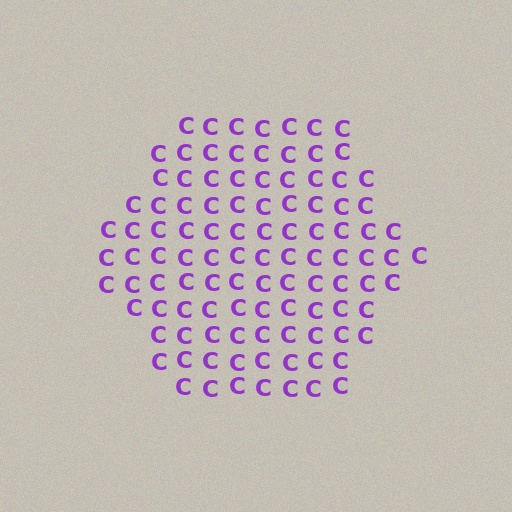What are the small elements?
The small elements are letter C's.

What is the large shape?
The large shape is a hexagon.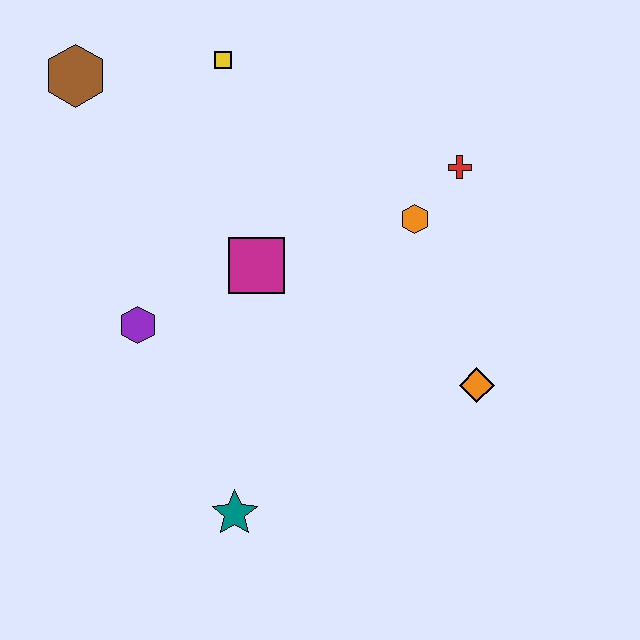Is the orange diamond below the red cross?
Yes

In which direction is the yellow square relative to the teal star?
The yellow square is above the teal star.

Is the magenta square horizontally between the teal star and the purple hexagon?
No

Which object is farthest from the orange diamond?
The brown hexagon is farthest from the orange diamond.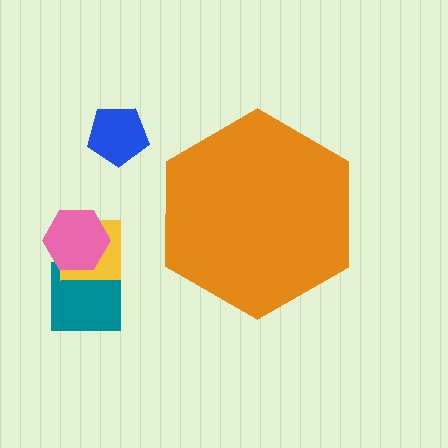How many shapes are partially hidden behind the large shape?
0 shapes are partially hidden.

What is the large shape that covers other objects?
An orange hexagon.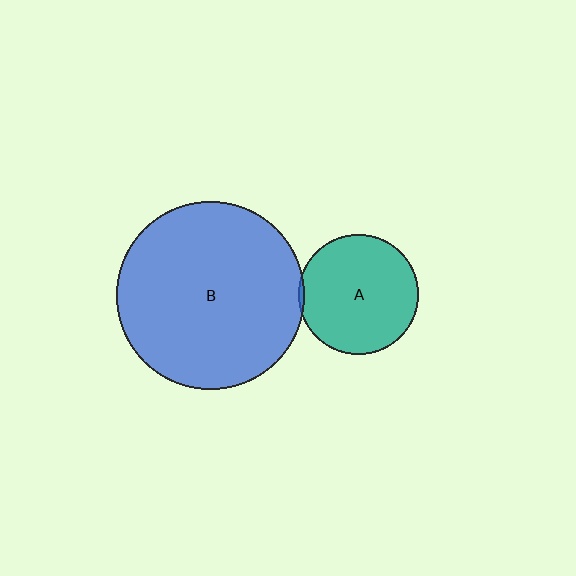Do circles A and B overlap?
Yes.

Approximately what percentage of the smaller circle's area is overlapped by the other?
Approximately 5%.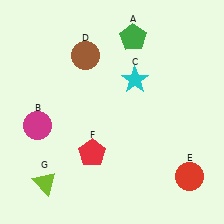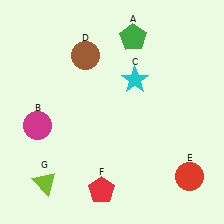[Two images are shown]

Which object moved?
The red pentagon (F) moved down.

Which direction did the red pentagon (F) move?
The red pentagon (F) moved down.